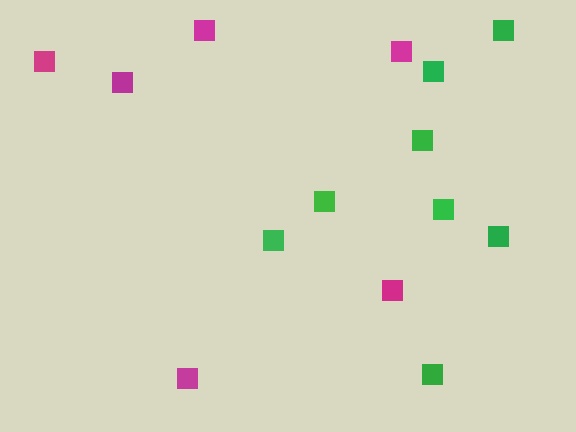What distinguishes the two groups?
There are 2 groups: one group of green squares (8) and one group of magenta squares (6).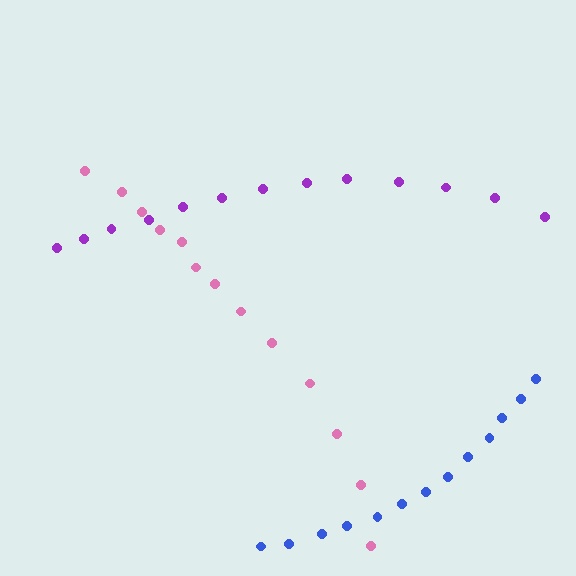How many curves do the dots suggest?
There are 3 distinct paths.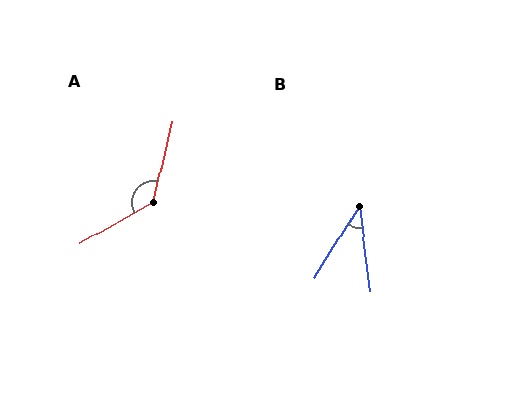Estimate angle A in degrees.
Approximately 133 degrees.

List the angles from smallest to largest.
B (39°), A (133°).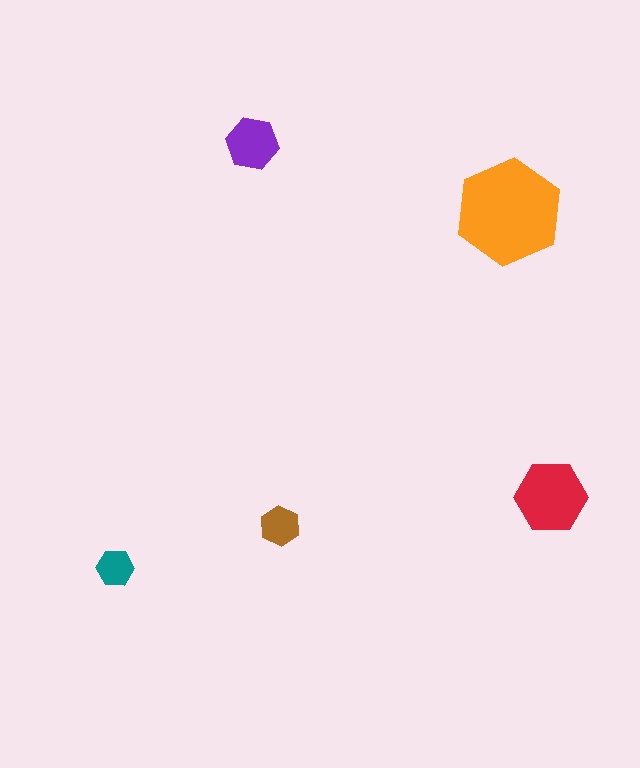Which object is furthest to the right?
The red hexagon is rightmost.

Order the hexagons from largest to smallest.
the orange one, the red one, the purple one, the brown one, the teal one.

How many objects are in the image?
There are 5 objects in the image.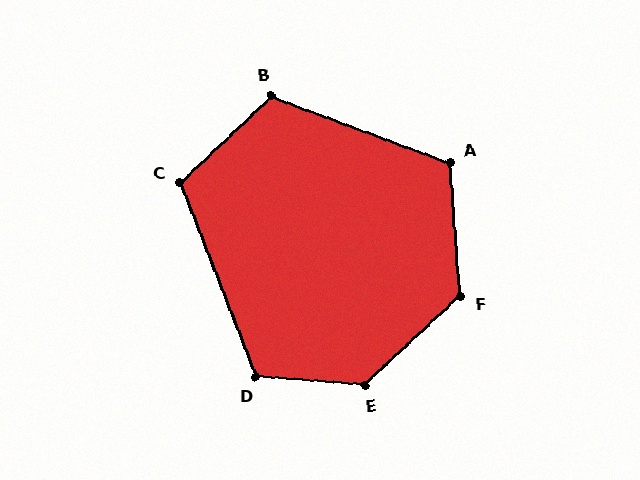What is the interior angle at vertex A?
Approximately 115 degrees (obtuse).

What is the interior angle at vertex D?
Approximately 115 degrees (obtuse).